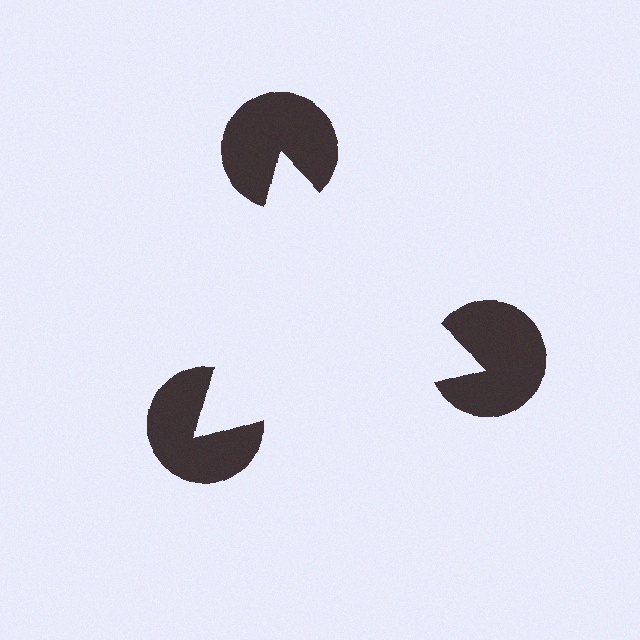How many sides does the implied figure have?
3 sides.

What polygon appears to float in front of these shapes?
An illusory triangle — its edges are inferred from the aligned wedge cuts in the pac-man discs, not physically drawn.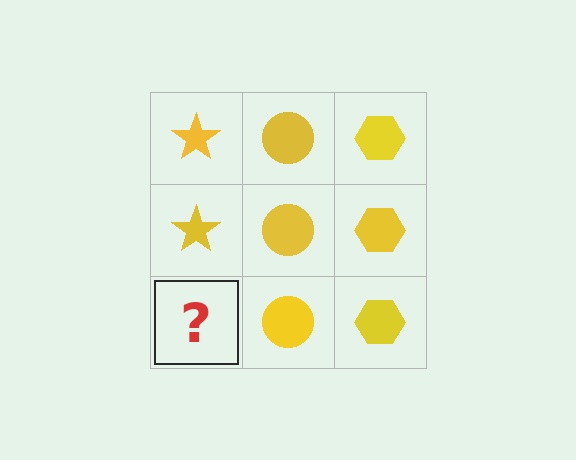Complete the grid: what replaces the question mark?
The question mark should be replaced with a yellow star.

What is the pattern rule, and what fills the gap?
The rule is that each column has a consistent shape. The gap should be filled with a yellow star.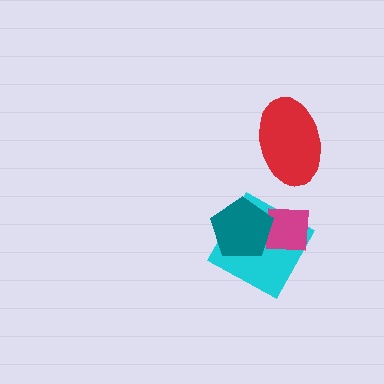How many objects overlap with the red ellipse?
0 objects overlap with the red ellipse.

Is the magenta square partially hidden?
Yes, it is partially covered by another shape.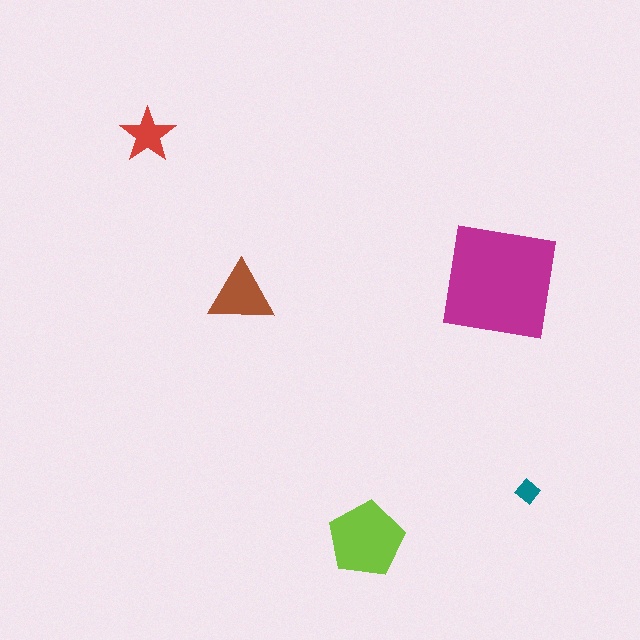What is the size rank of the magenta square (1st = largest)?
1st.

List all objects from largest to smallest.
The magenta square, the lime pentagon, the brown triangle, the red star, the teal diamond.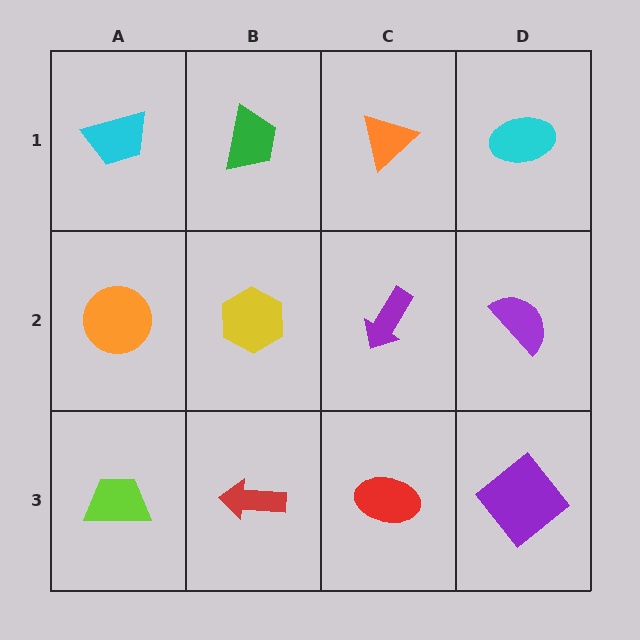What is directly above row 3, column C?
A purple arrow.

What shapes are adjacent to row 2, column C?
An orange triangle (row 1, column C), a red ellipse (row 3, column C), a yellow hexagon (row 2, column B), a purple semicircle (row 2, column D).